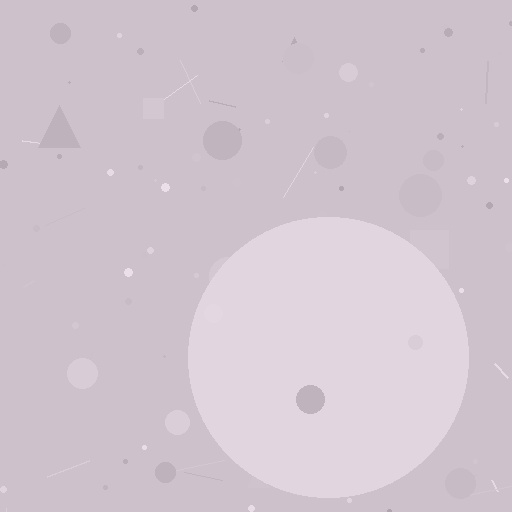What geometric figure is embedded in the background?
A circle is embedded in the background.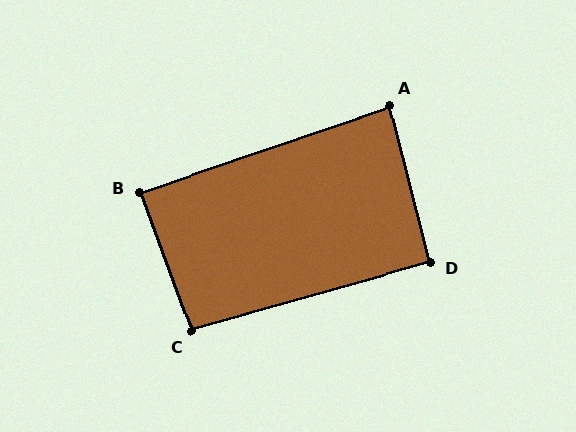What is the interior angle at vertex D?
Approximately 91 degrees (approximately right).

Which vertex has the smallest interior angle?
A, at approximately 86 degrees.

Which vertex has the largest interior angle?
C, at approximately 94 degrees.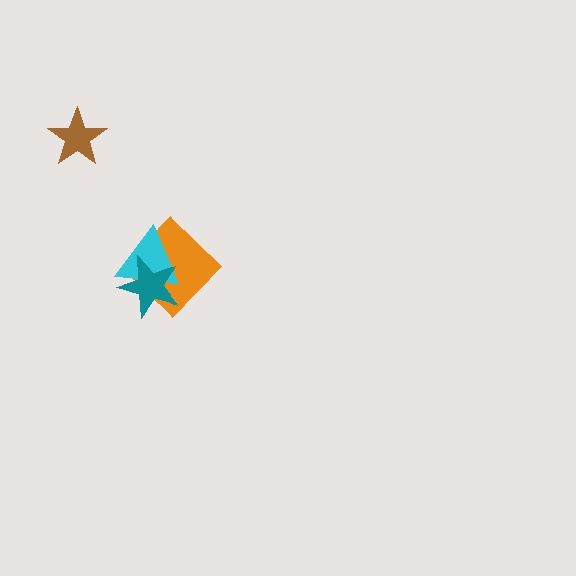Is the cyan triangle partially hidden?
Yes, it is partially covered by another shape.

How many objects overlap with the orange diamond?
2 objects overlap with the orange diamond.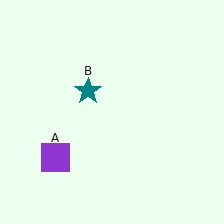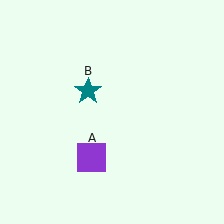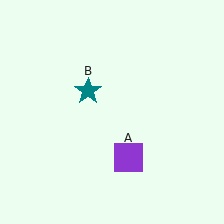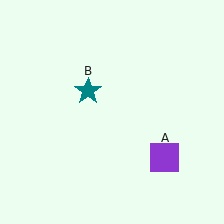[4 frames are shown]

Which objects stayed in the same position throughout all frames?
Teal star (object B) remained stationary.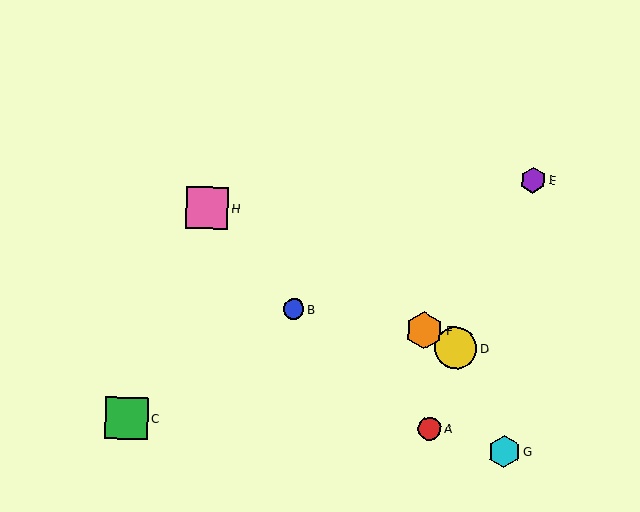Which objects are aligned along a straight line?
Objects D, F, H are aligned along a straight line.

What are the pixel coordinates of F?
Object F is at (424, 330).